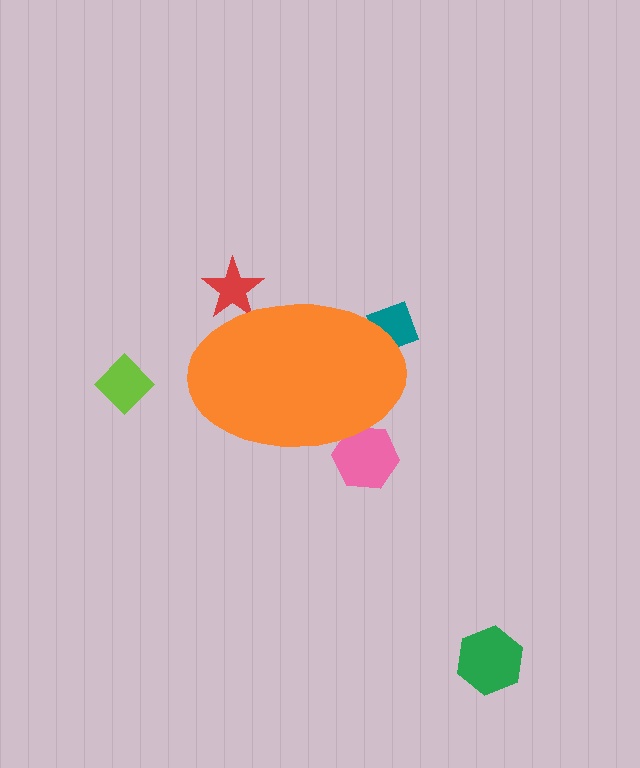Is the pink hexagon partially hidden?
Yes, the pink hexagon is partially hidden behind the orange ellipse.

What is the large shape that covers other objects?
An orange ellipse.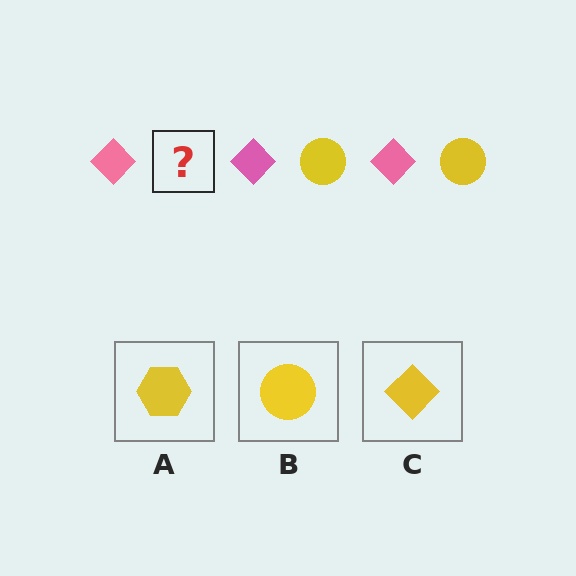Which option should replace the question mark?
Option B.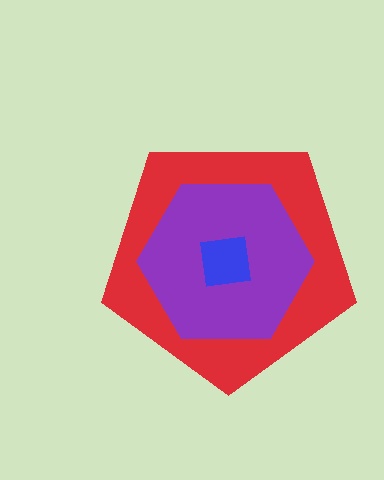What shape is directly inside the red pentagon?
The purple hexagon.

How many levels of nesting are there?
3.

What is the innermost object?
The blue square.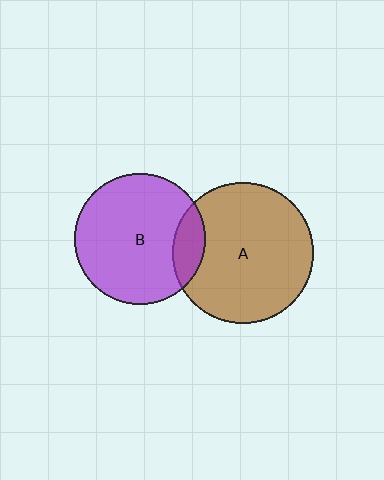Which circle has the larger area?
Circle A (brown).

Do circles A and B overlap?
Yes.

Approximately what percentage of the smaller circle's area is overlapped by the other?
Approximately 15%.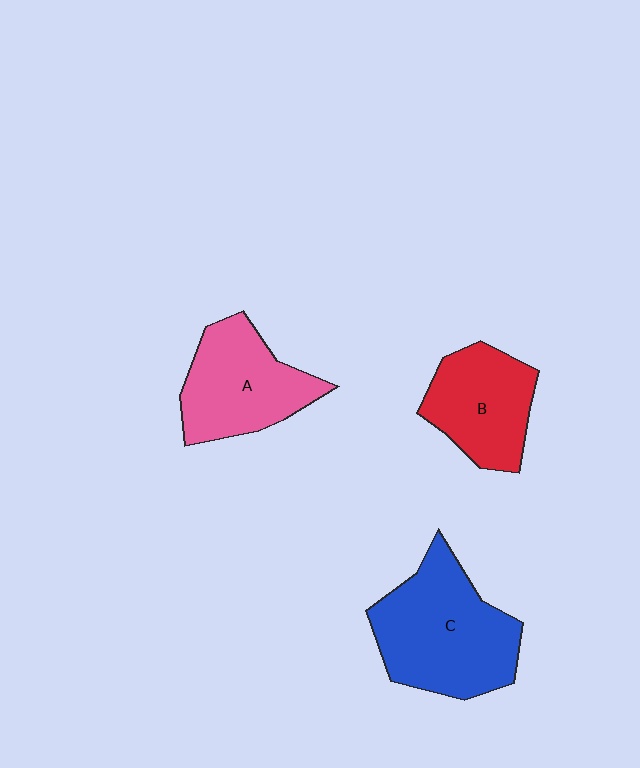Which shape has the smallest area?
Shape B (red).